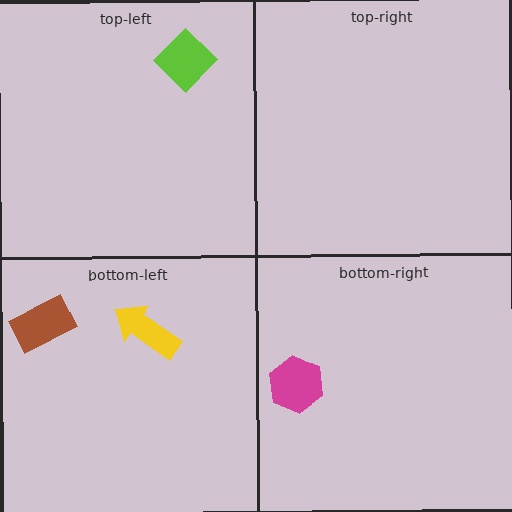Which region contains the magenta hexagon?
The bottom-right region.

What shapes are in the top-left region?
The lime diamond.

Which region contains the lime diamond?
The top-left region.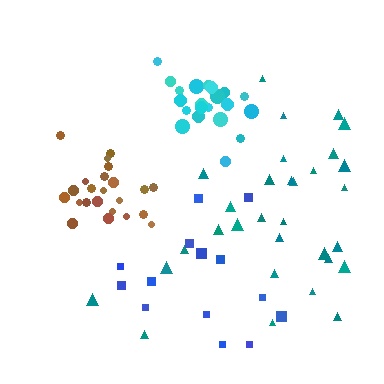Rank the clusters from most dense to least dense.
brown, cyan, teal, blue.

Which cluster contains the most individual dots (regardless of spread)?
Teal (31).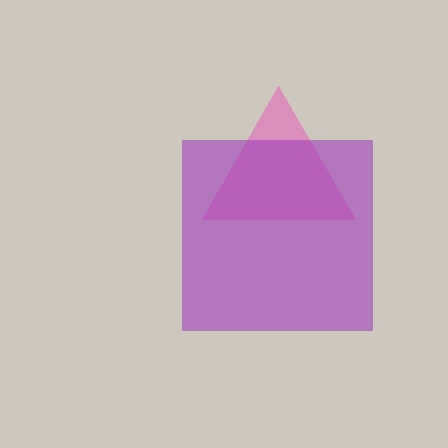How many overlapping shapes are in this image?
There are 2 overlapping shapes in the image.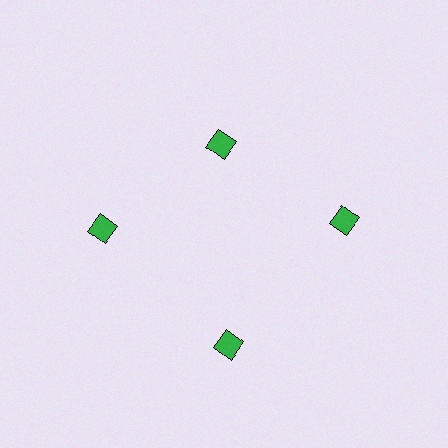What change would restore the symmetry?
The symmetry would be restored by moving it outward, back onto the ring so that all 4 diamonds sit at equal angles and equal distance from the center.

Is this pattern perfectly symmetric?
No. The 4 green diamonds are arranged in a ring, but one element near the 12 o'clock position is pulled inward toward the center, breaking the 4-fold rotational symmetry.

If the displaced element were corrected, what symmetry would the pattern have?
It would have 4-fold rotational symmetry — the pattern would map onto itself every 90 degrees.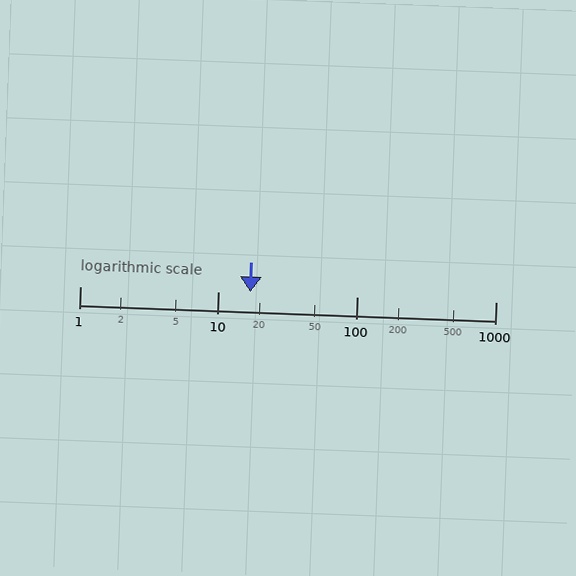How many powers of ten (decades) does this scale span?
The scale spans 3 decades, from 1 to 1000.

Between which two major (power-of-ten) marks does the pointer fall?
The pointer is between 10 and 100.